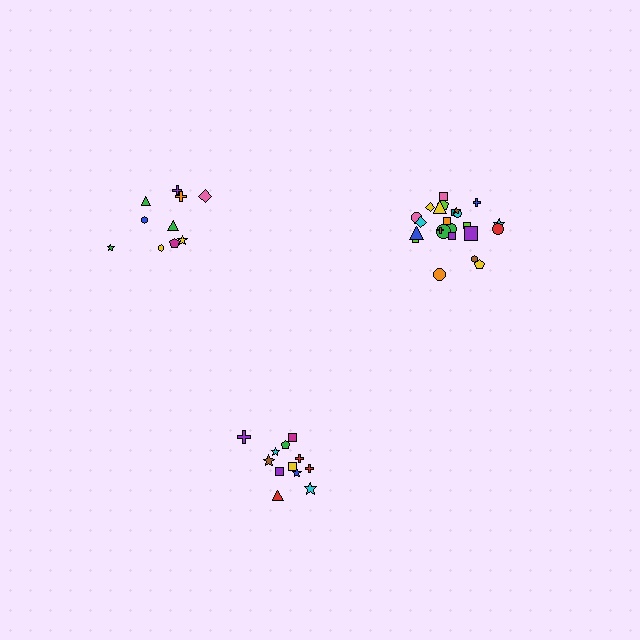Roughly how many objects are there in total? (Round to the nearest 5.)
Roughly 45 objects in total.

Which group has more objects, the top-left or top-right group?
The top-right group.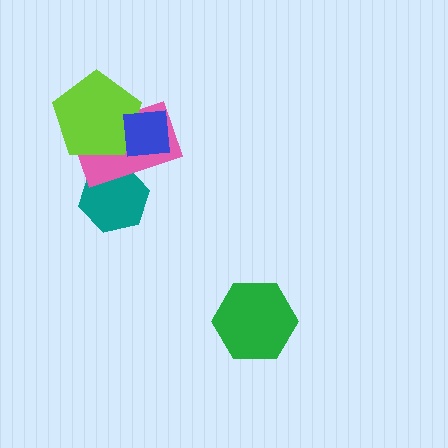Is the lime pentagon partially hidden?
Yes, it is partially covered by another shape.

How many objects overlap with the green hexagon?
0 objects overlap with the green hexagon.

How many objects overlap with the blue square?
2 objects overlap with the blue square.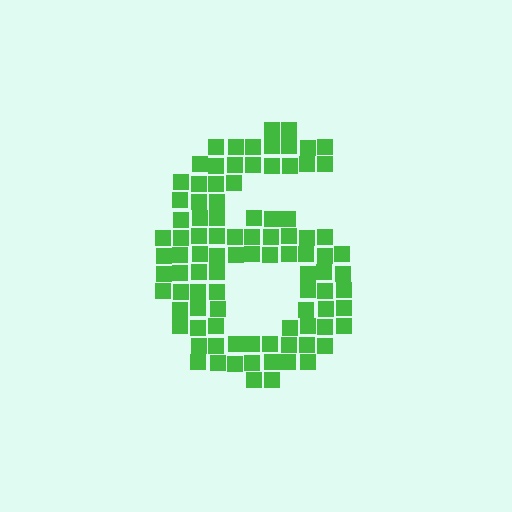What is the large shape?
The large shape is the digit 6.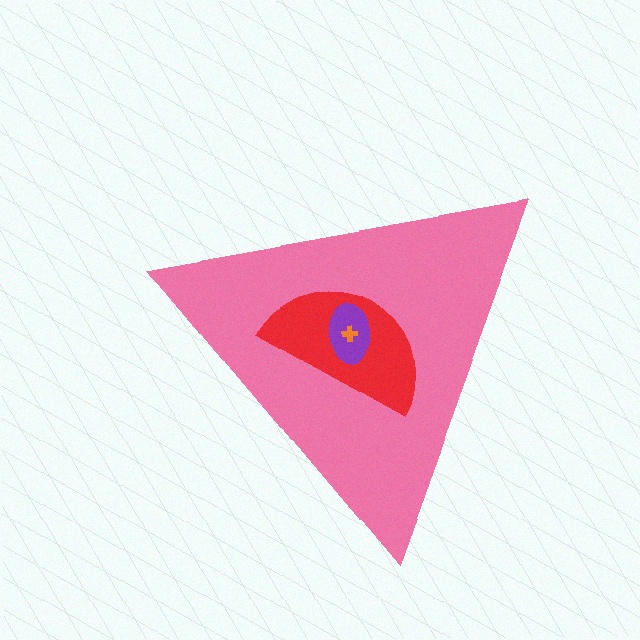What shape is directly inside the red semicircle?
The purple ellipse.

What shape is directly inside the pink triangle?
The red semicircle.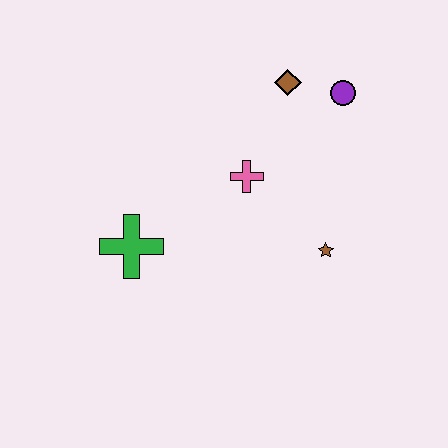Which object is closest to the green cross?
The pink cross is closest to the green cross.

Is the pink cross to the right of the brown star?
No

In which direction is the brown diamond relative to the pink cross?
The brown diamond is above the pink cross.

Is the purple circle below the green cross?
No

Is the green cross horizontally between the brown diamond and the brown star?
No